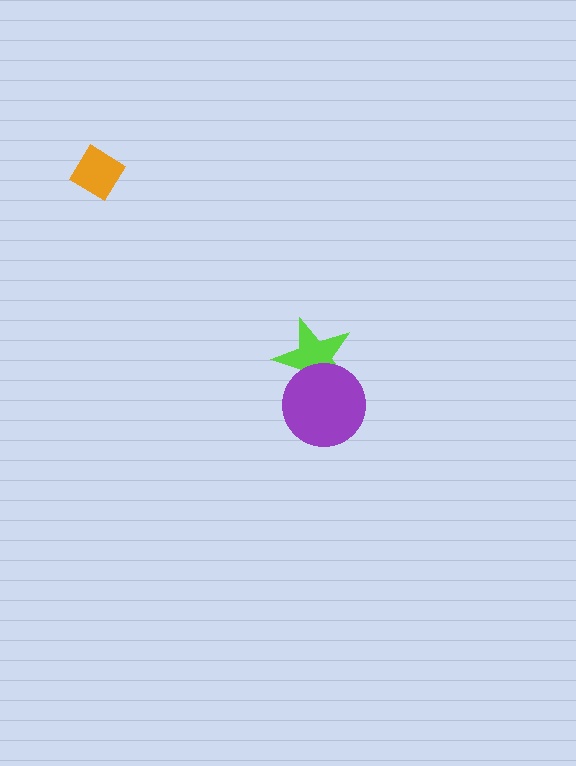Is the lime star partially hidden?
Yes, it is partially covered by another shape.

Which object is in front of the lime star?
The purple circle is in front of the lime star.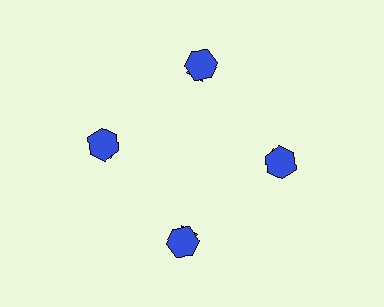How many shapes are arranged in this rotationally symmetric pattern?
There are 8 shapes, arranged in 4 groups of 2.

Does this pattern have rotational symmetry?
Yes, this pattern has 4-fold rotational symmetry. It looks the same after rotating 90 degrees around the center.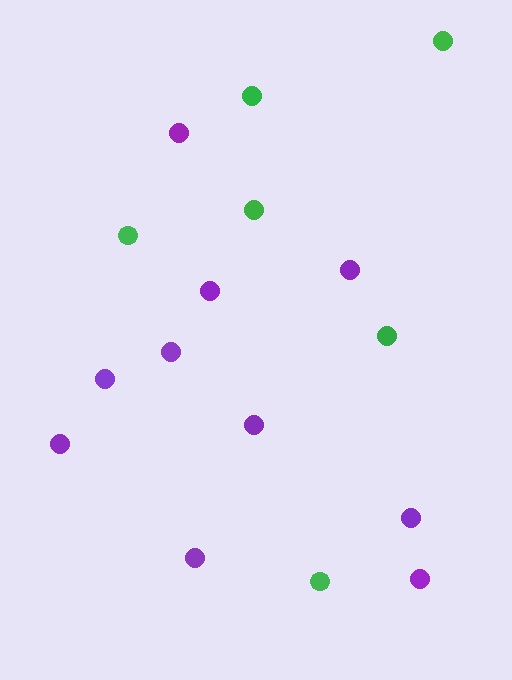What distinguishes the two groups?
There are 2 groups: one group of purple circles (10) and one group of green circles (6).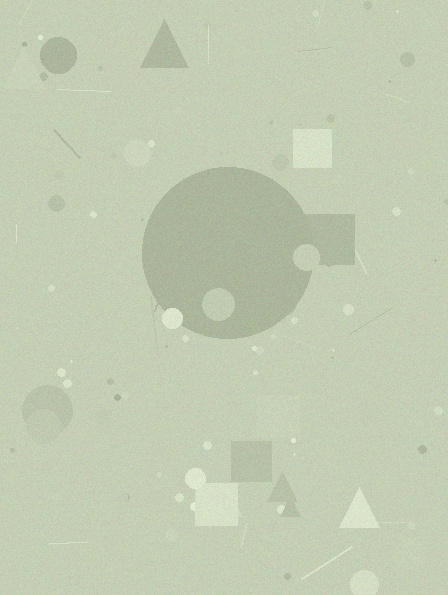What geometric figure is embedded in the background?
A circle is embedded in the background.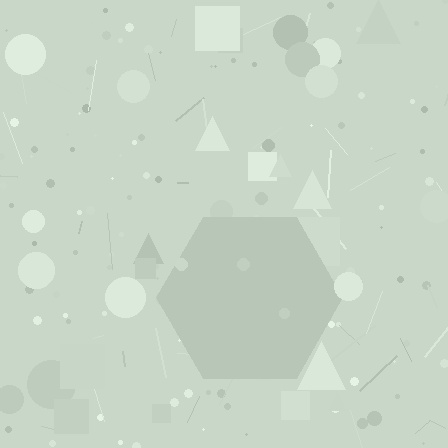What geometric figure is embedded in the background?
A hexagon is embedded in the background.